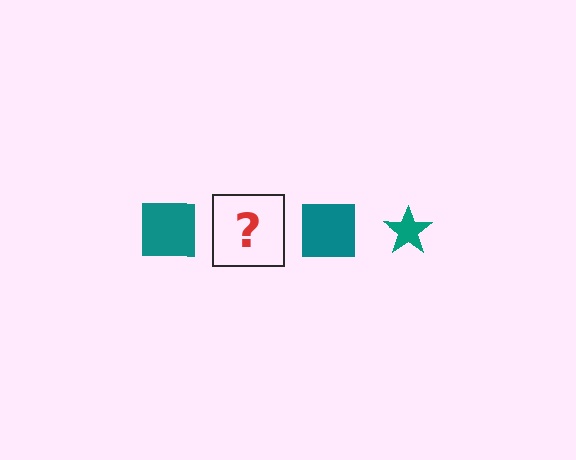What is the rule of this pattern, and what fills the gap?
The rule is that the pattern cycles through square, star shapes in teal. The gap should be filled with a teal star.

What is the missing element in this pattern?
The missing element is a teal star.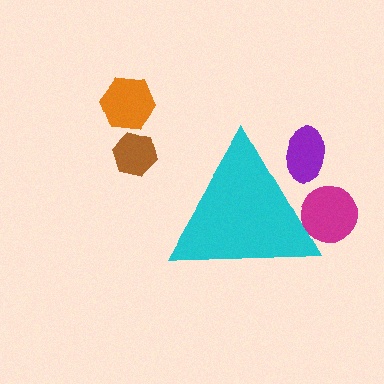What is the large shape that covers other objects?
A cyan triangle.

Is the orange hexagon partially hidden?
No, the orange hexagon is fully visible.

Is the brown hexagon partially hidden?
No, the brown hexagon is fully visible.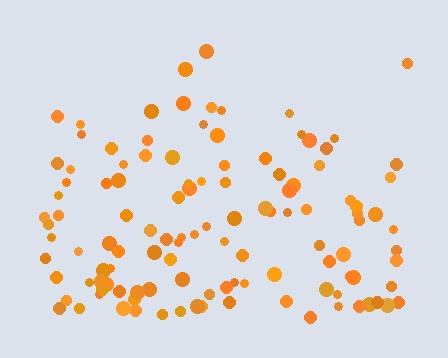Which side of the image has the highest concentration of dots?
The bottom.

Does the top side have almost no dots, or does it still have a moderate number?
Still a moderate number, just noticeably fewer than the bottom.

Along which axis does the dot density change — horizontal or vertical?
Vertical.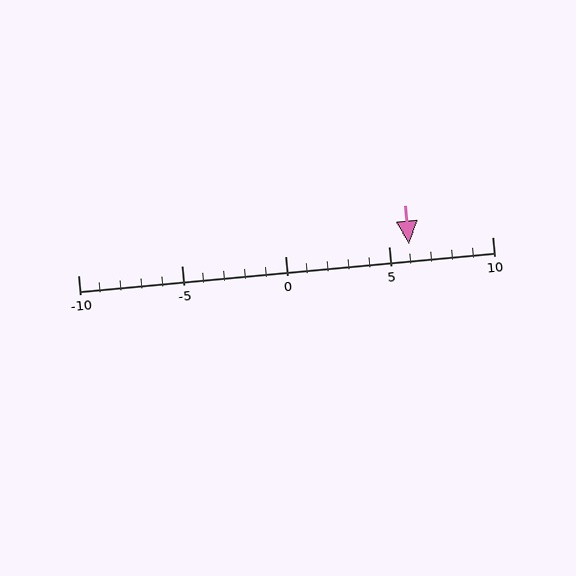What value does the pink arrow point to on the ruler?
The pink arrow points to approximately 6.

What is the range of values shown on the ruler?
The ruler shows values from -10 to 10.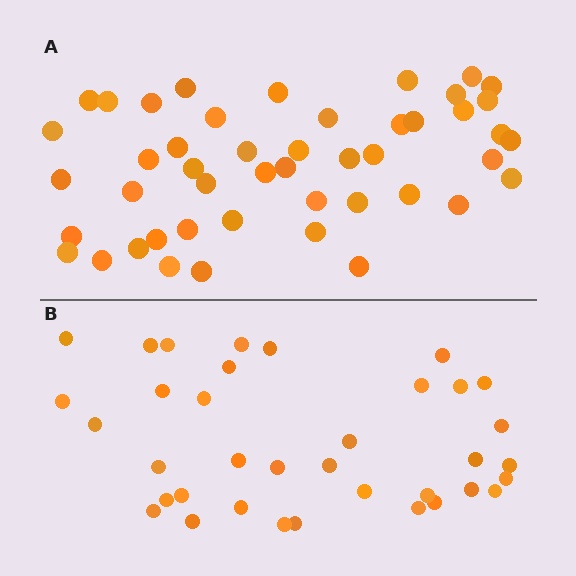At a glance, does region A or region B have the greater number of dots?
Region A (the top region) has more dots.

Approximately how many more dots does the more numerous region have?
Region A has roughly 12 or so more dots than region B.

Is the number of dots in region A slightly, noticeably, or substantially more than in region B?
Region A has noticeably more, but not dramatically so. The ratio is roughly 1.3 to 1.